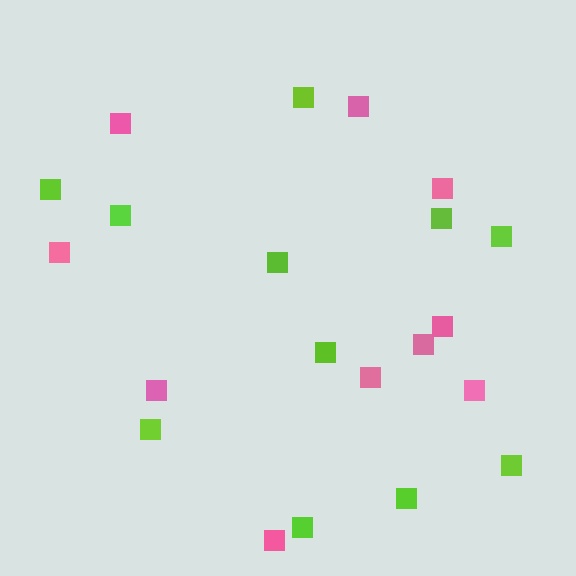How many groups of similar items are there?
There are 2 groups: one group of lime squares (11) and one group of pink squares (10).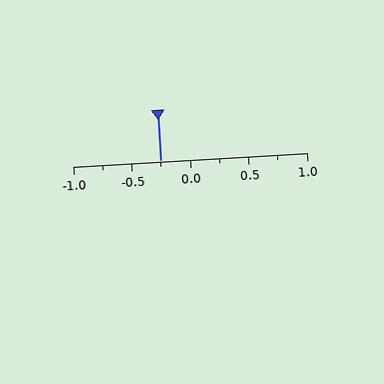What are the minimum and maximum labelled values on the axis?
The axis runs from -1.0 to 1.0.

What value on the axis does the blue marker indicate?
The marker indicates approximately -0.25.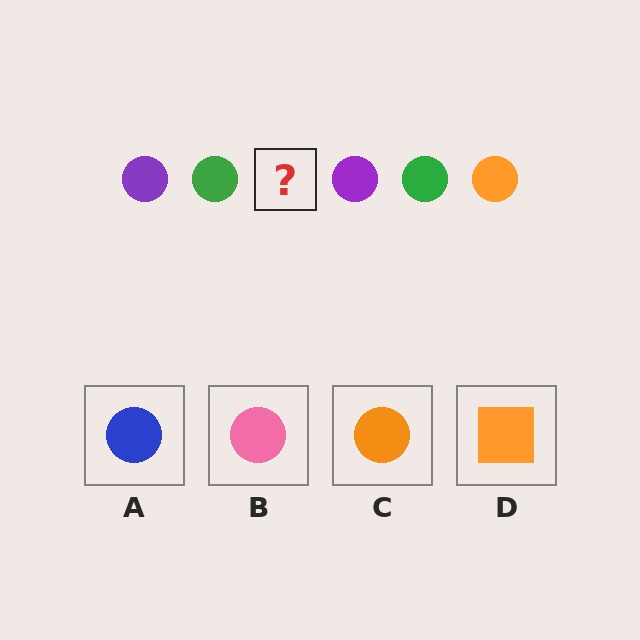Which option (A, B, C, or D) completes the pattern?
C.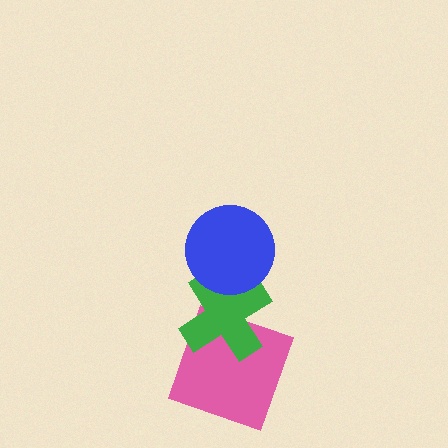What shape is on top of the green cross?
The blue circle is on top of the green cross.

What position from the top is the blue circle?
The blue circle is 1st from the top.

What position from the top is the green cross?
The green cross is 2nd from the top.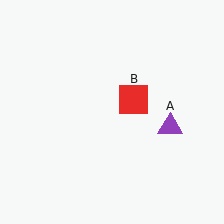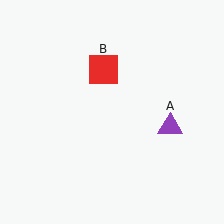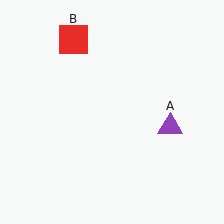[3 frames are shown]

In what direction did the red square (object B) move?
The red square (object B) moved up and to the left.